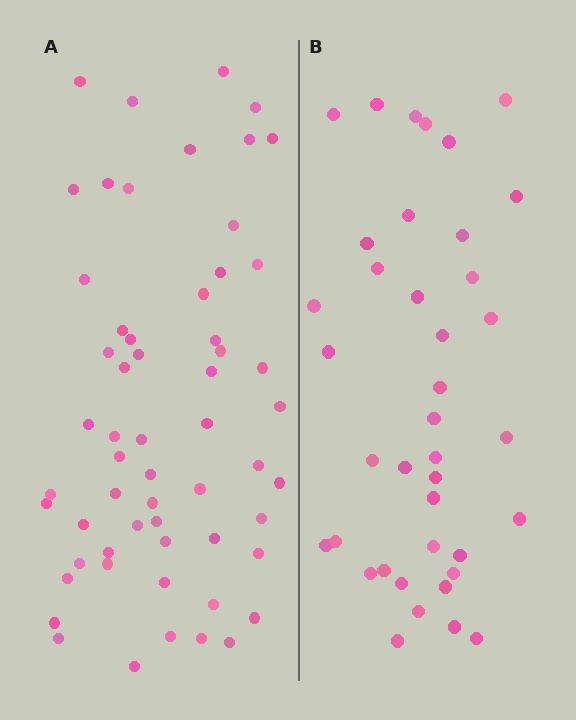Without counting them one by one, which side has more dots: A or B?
Region A (the left region) has more dots.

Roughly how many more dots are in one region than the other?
Region A has approximately 20 more dots than region B.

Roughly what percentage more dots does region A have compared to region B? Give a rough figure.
About 50% more.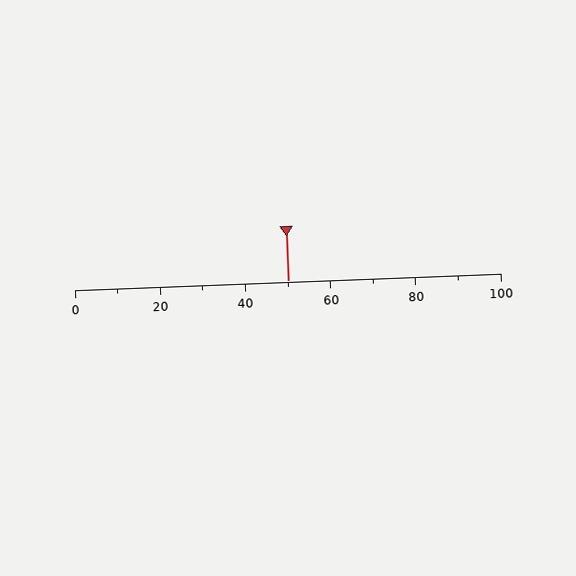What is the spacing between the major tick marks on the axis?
The major ticks are spaced 20 apart.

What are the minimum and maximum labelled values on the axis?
The axis runs from 0 to 100.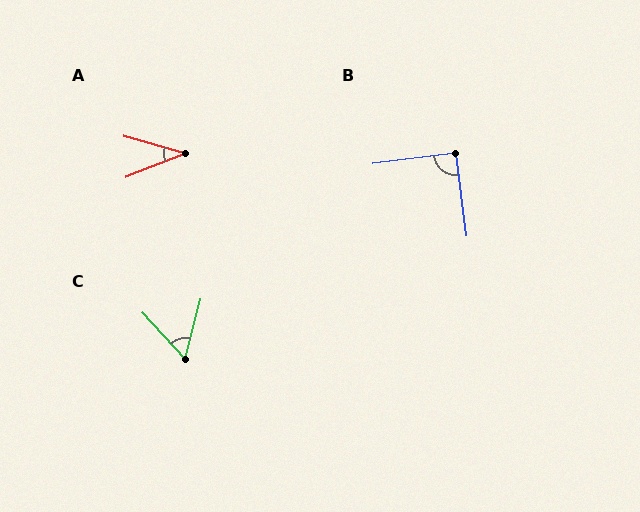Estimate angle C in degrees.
Approximately 57 degrees.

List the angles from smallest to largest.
A (38°), C (57°), B (90°).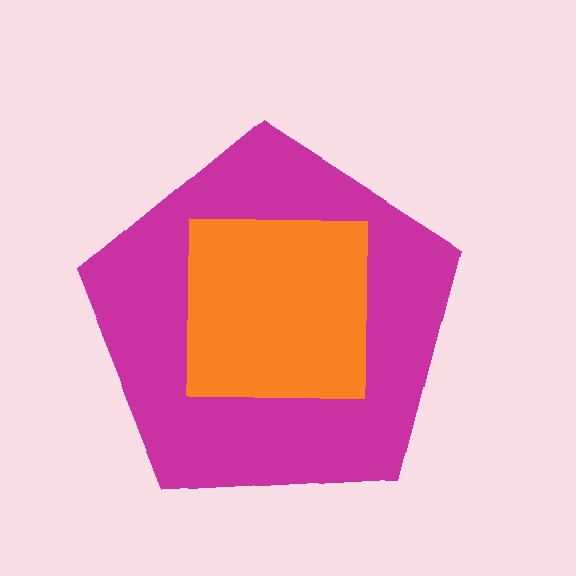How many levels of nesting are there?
2.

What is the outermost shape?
The magenta pentagon.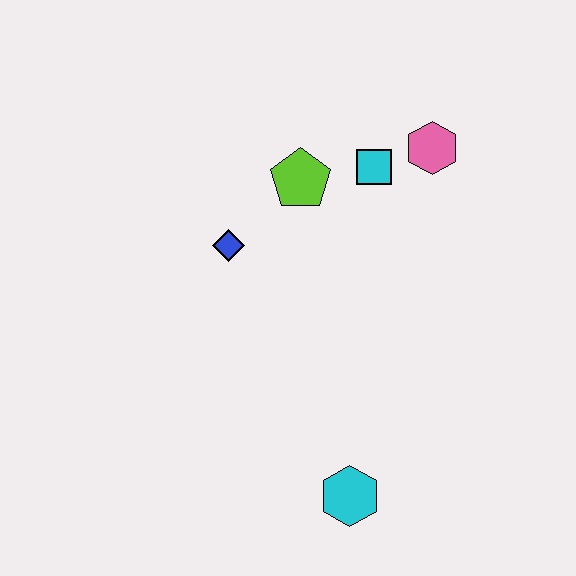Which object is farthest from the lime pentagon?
The cyan hexagon is farthest from the lime pentagon.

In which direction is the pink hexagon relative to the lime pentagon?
The pink hexagon is to the right of the lime pentagon.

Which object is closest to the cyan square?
The pink hexagon is closest to the cyan square.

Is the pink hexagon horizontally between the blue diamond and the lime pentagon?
No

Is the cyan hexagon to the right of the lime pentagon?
Yes